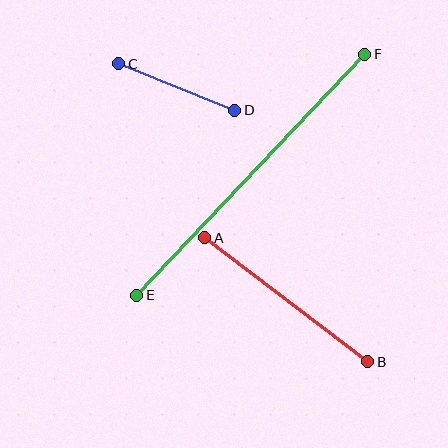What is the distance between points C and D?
The distance is approximately 125 pixels.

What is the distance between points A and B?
The distance is approximately 205 pixels.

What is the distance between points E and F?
The distance is approximately 332 pixels.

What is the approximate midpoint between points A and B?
The midpoint is at approximately (286, 300) pixels.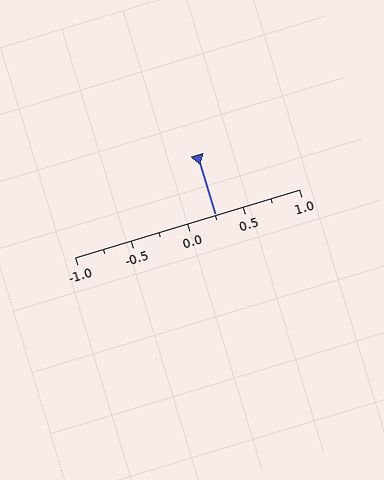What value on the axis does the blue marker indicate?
The marker indicates approximately 0.25.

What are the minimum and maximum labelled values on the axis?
The axis runs from -1.0 to 1.0.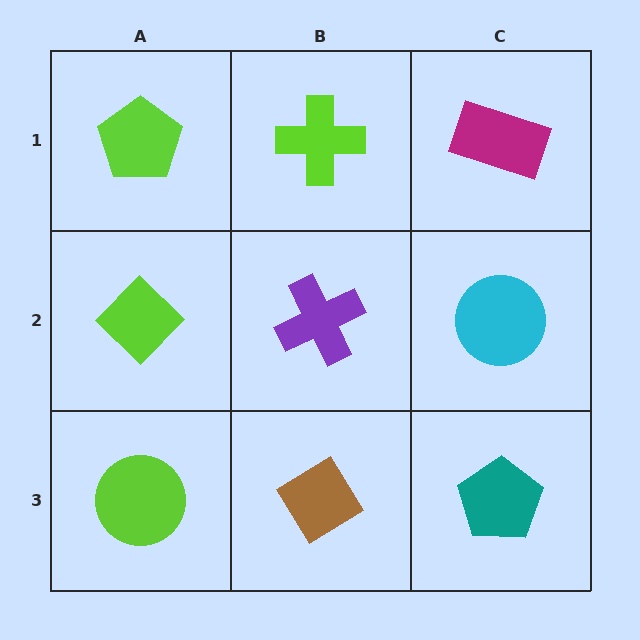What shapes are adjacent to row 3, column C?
A cyan circle (row 2, column C), a brown diamond (row 3, column B).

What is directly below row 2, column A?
A lime circle.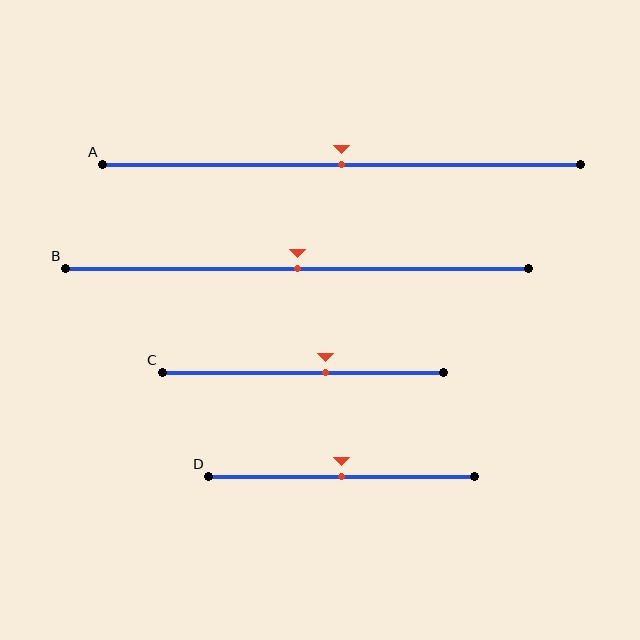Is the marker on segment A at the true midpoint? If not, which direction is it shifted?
Yes, the marker on segment A is at the true midpoint.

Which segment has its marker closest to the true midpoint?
Segment A has its marker closest to the true midpoint.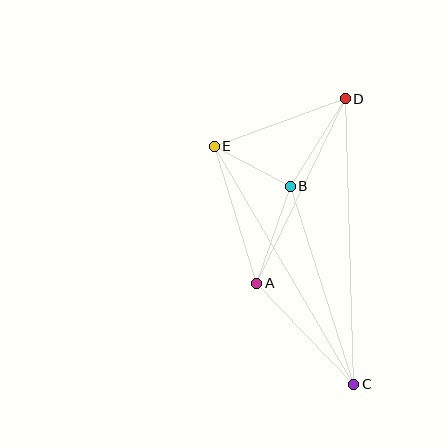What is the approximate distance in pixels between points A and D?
The distance between A and D is approximately 205 pixels.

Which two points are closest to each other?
Points B and E are closest to each other.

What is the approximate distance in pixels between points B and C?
The distance between B and C is approximately 208 pixels.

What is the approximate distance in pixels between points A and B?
The distance between A and B is approximately 103 pixels.